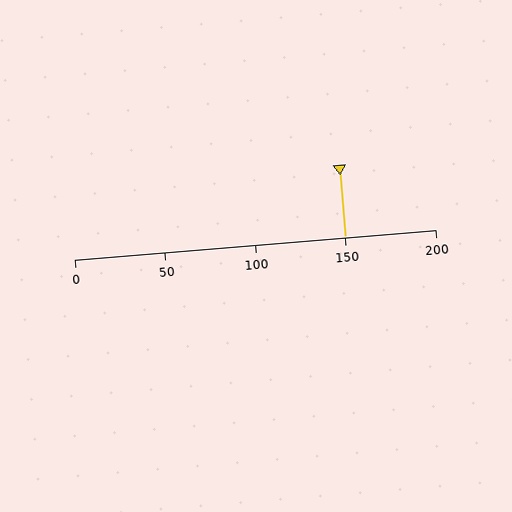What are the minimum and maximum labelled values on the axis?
The axis runs from 0 to 200.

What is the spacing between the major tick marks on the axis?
The major ticks are spaced 50 apart.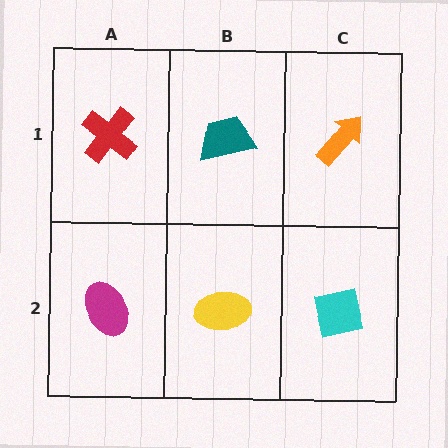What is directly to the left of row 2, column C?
A yellow ellipse.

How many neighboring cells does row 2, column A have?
2.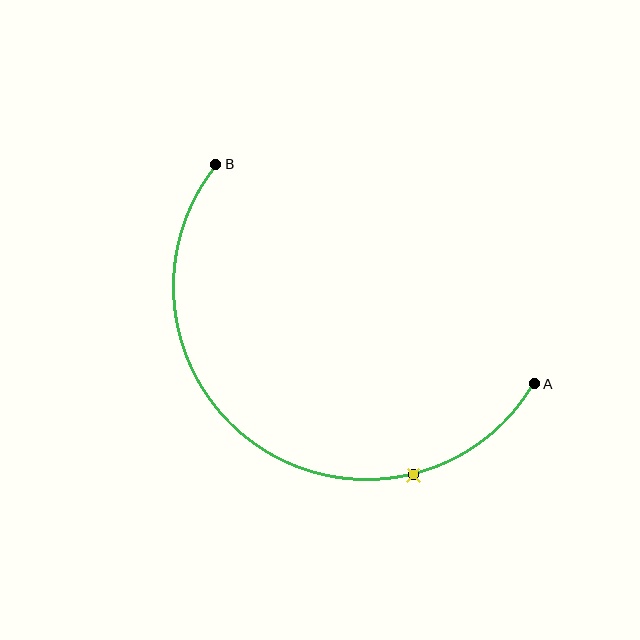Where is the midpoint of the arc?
The arc midpoint is the point on the curve farthest from the straight line joining A and B. It sits below and to the left of that line.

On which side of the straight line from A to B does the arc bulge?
The arc bulges below and to the left of the straight line connecting A and B.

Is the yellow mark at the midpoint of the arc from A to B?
No. The yellow mark lies on the arc but is closer to endpoint A. The arc midpoint would be at the point on the curve equidistant along the arc from both A and B.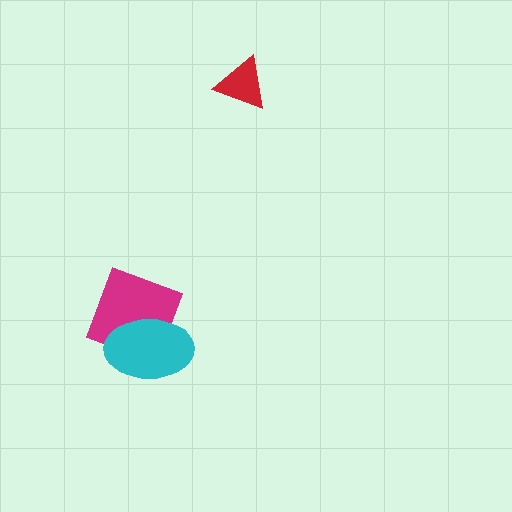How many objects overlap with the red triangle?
0 objects overlap with the red triangle.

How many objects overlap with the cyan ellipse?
1 object overlaps with the cyan ellipse.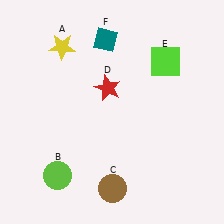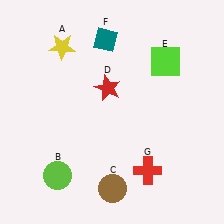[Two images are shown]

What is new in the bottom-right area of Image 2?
A red cross (G) was added in the bottom-right area of Image 2.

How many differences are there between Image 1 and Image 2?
There is 1 difference between the two images.